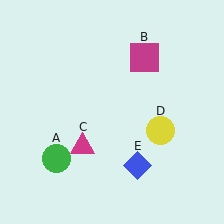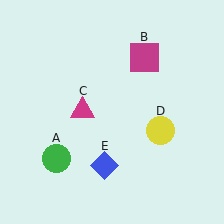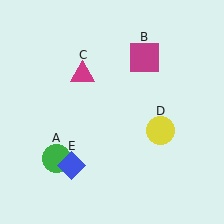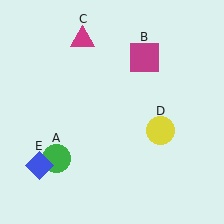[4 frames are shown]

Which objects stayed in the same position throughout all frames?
Green circle (object A) and magenta square (object B) and yellow circle (object D) remained stationary.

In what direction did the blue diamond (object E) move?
The blue diamond (object E) moved left.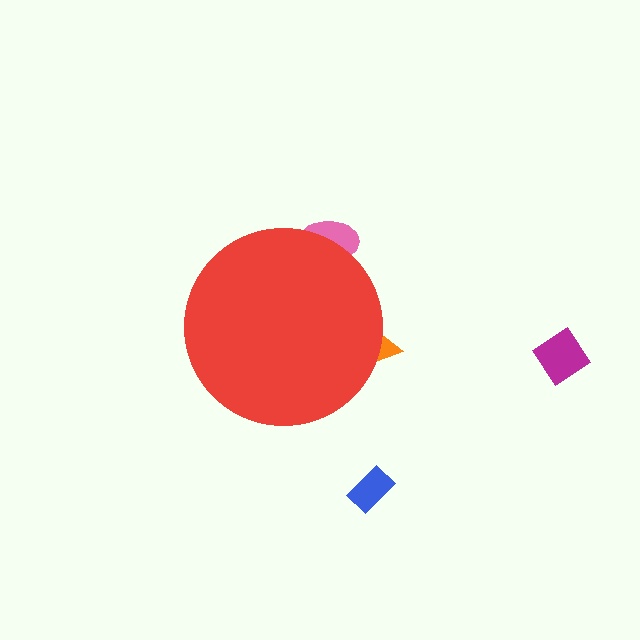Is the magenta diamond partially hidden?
No, the magenta diamond is fully visible.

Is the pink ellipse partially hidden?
Yes, the pink ellipse is partially hidden behind the red circle.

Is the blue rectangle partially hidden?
No, the blue rectangle is fully visible.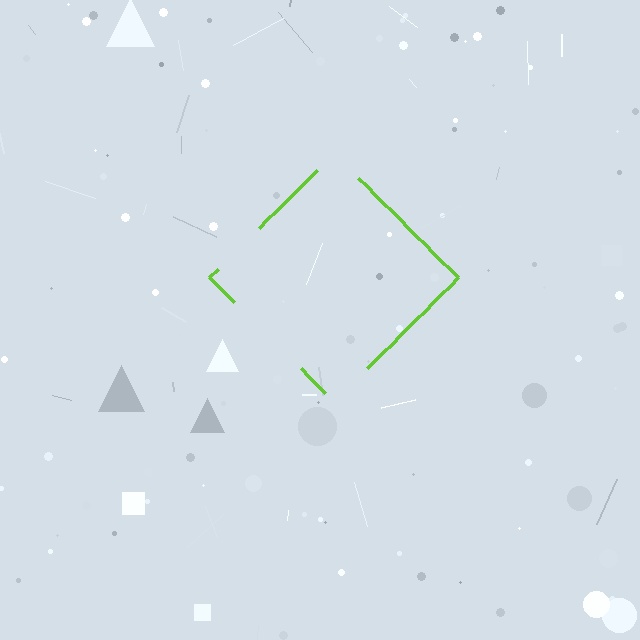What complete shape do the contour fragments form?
The contour fragments form a diamond.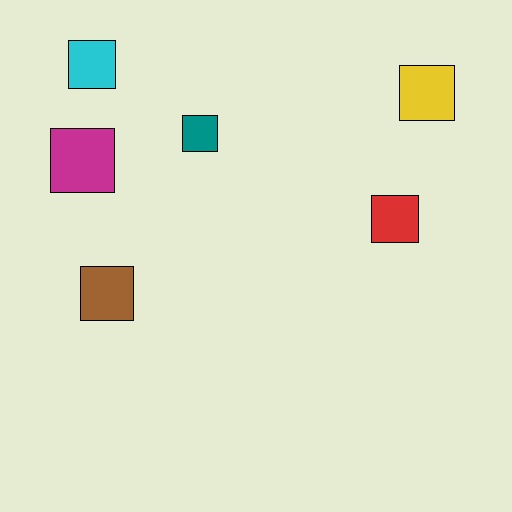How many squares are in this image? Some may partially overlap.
There are 6 squares.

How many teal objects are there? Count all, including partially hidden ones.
There is 1 teal object.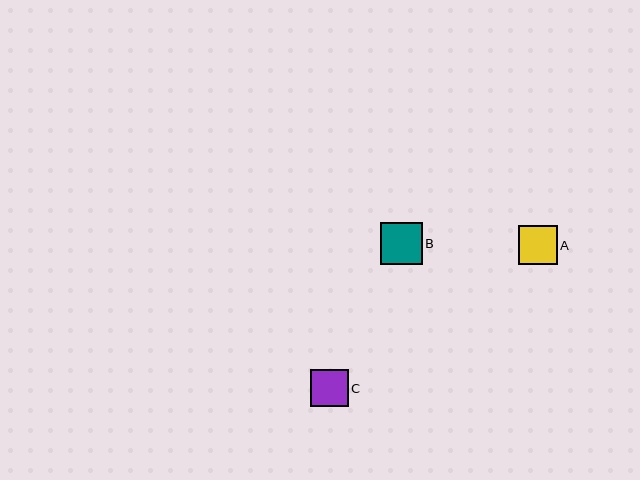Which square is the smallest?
Square C is the smallest with a size of approximately 38 pixels.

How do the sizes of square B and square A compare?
Square B and square A are approximately the same size.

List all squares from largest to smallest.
From largest to smallest: B, A, C.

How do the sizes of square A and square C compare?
Square A and square C are approximately the same size.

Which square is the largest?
Square B is the largest with a size of approximately 42 pixels.